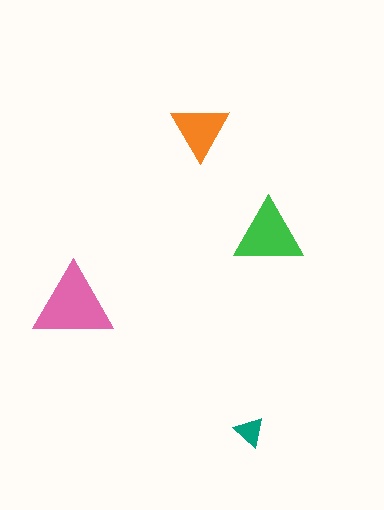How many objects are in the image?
There are 4 objects in the image.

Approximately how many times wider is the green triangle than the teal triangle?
About 2.5 times wider.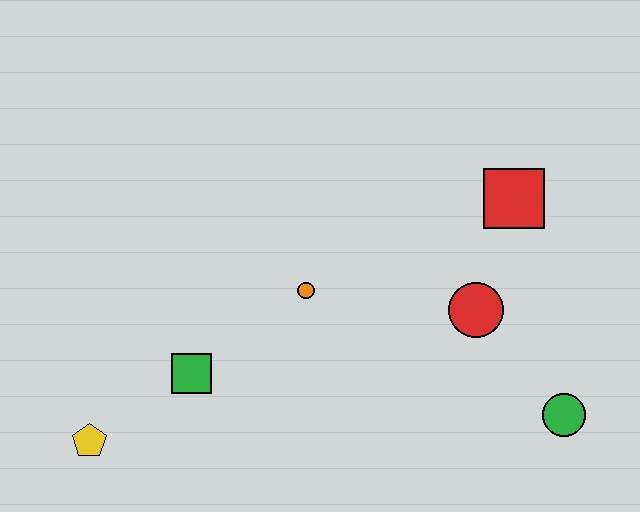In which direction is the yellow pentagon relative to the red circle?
The yellow pentagon is to the left of the red circle.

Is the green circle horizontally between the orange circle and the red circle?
No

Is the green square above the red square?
No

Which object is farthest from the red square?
The yellow pentagon is farthest from the red square.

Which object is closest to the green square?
The yellow pentagon is closest to the green square.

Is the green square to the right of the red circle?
No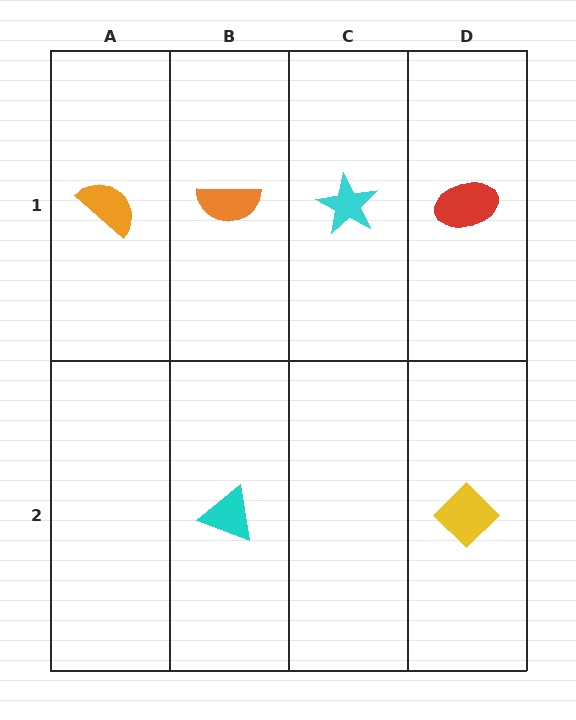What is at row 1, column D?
A red ellipse.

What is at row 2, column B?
A cyan triangle.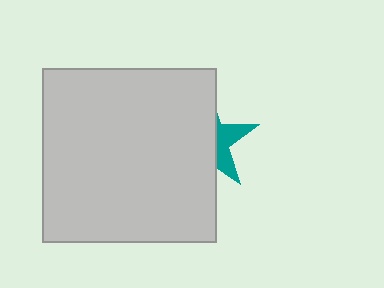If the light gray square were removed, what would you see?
You would see the complete teal star.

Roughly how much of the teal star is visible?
A small part of it is visible (roughly 32%).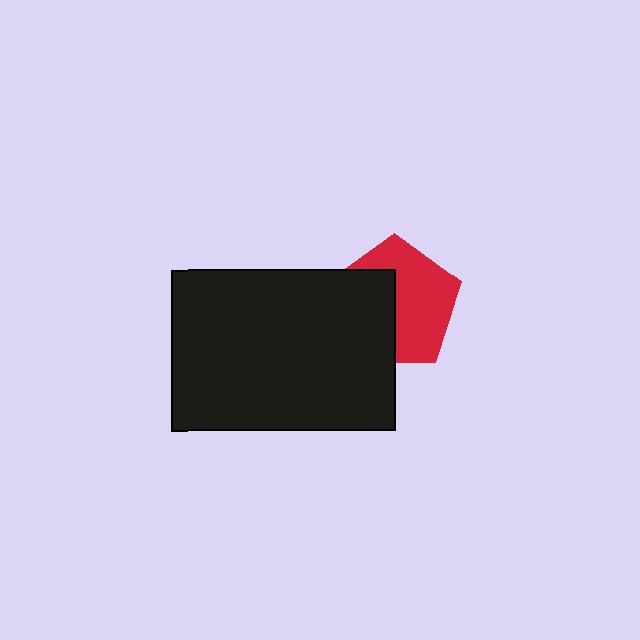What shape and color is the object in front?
The object in front is a black rectangle.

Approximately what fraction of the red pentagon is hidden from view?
Roughly 44% of the red pentagon is hidden behind the black rectangle.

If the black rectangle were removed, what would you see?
You would see the complete red pentagon.